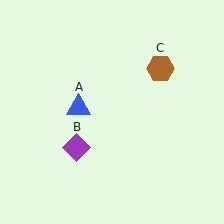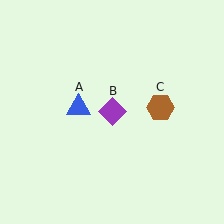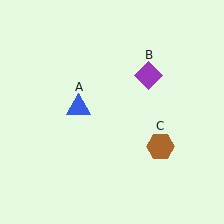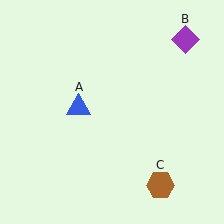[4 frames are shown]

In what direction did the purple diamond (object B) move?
The purple diamond (object B) moved up and to the right.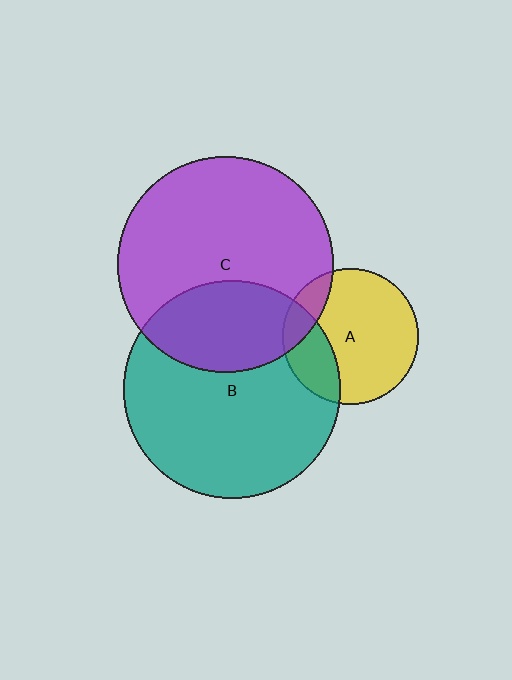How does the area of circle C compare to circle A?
Approximately 2.5 times.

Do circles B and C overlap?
Yes.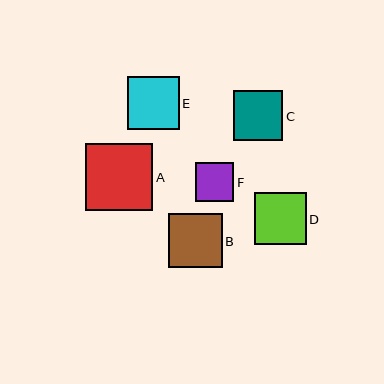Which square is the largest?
Square A is the largest with a size of approximately 67 pixels.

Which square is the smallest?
Square F is the smallest with a size of approximately 39 pixels.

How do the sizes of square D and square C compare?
Square D and square C are approximately the same size.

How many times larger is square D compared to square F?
Square D is approximately 1.3 times the size of square F.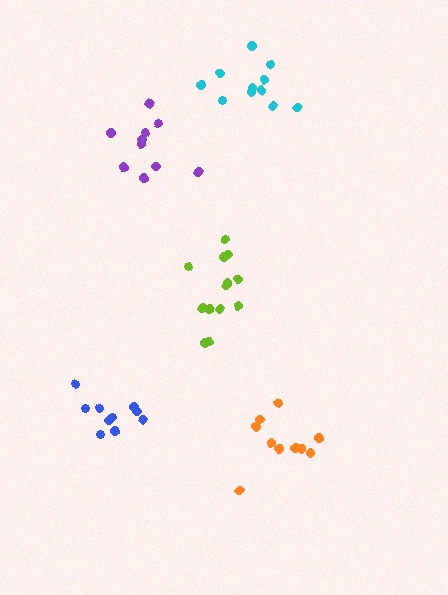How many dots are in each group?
Group 1: 10 dots, Group 2: 10 dots, Group 3: 10 dots, Group 4: 11 dots, Group 5: 13 dots (54 total).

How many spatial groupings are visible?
There are 5 spatial groupings.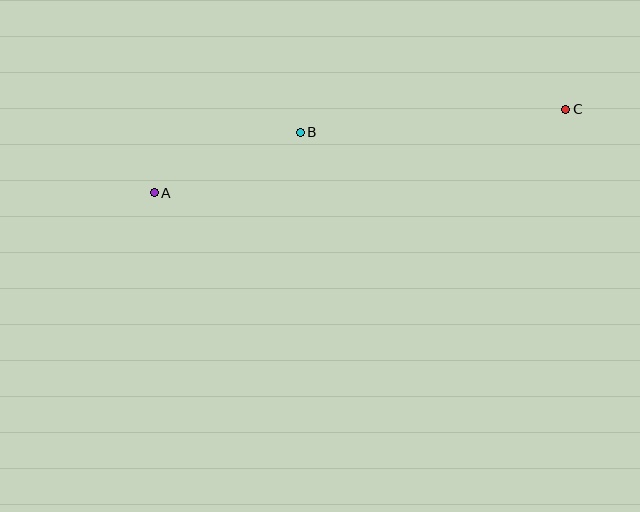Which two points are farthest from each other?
Points A and C are farthest from each other.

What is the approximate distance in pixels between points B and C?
The distance between B and C is approximately 266 pixels.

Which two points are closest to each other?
Points A and B are closest to each other.